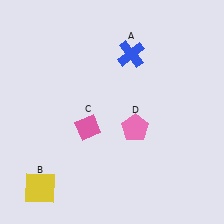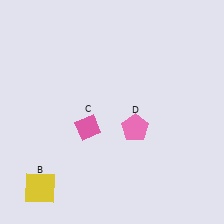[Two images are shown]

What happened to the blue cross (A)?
The blue cross (A) was removed in Image 2. It was in the top-right area of Image 1.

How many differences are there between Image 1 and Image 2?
There is 1 difference between the two images.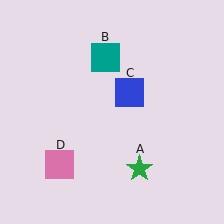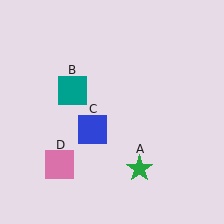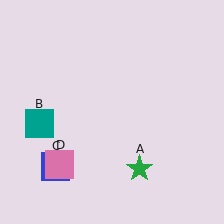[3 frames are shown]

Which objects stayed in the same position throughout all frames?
Green star (object A) and pink square (object D) remained stationary.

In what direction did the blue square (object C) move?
The blue square (object C) moved down and to the left.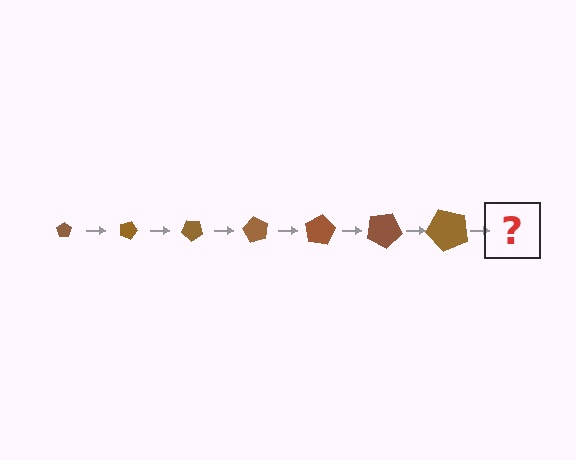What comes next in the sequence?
The next element should be a pentagon, larger than the previous one and rotated 140 degrees from the start.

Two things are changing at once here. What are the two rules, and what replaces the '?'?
The two rules are that the pentagon grows larger each step and it rotates 20 degrees each step. The '?' should be a pentagon, larger than the previous one and rotated 140 degrees from the start.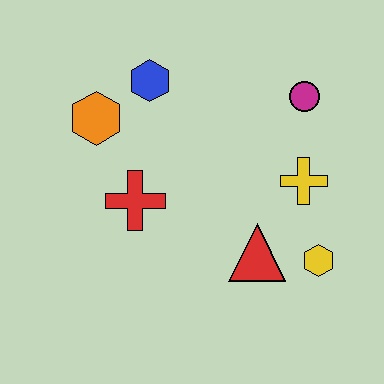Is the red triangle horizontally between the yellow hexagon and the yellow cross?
No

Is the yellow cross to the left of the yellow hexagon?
Yes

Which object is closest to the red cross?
The orange hexagon is closest to the red cross.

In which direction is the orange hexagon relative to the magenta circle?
The orange hexagon is to the left of the magenta circle.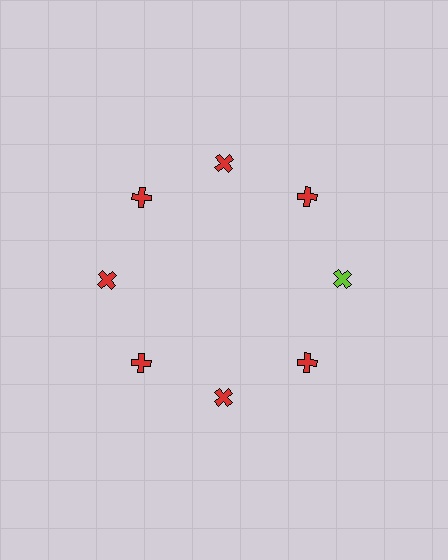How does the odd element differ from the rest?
It has a different color: lime instead of red.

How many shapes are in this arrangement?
There are 8 shapes arranged in a ring pattern.